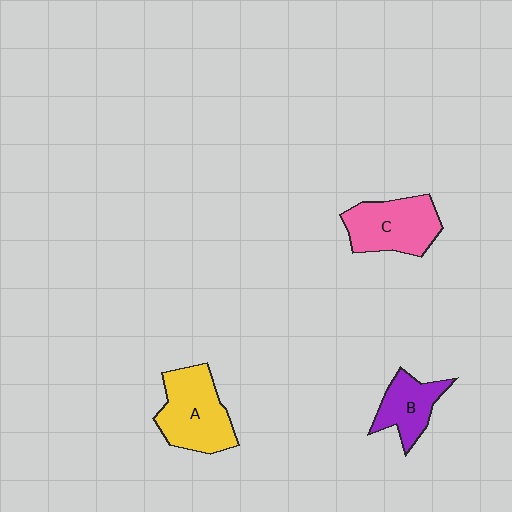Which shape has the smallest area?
Shape B (purple).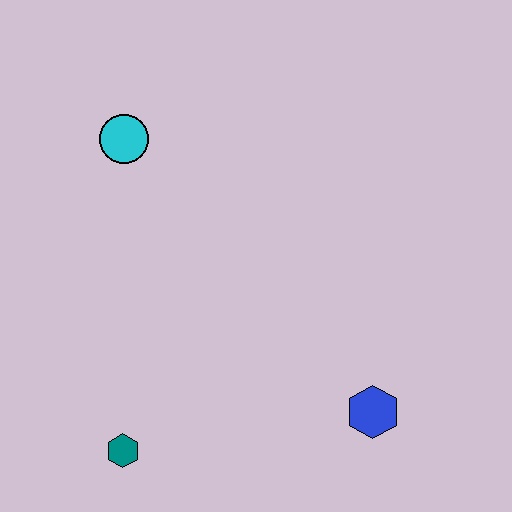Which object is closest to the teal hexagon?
The blue hexagon is closest to the teal hexagon.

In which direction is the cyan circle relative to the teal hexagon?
The cyan circle is above the teal hexagon.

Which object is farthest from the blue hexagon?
The cyan circle is farthest from the blue hexagon.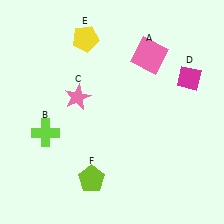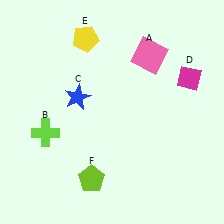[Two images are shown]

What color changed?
The star (C) changed from pink in Image 1 to blue in Image 2.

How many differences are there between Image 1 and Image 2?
There is 1 difference between the two images.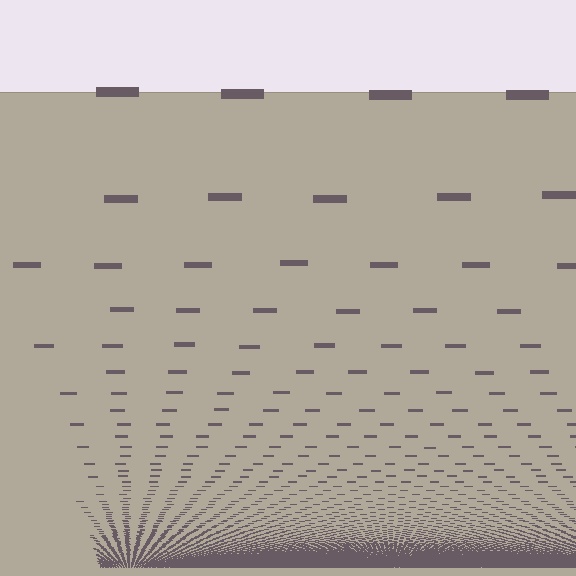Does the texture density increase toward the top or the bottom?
Density increases toward the bottom.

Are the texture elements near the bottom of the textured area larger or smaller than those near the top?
Smaller. The gradient is inverted — elements near the bottom are smaller and denser.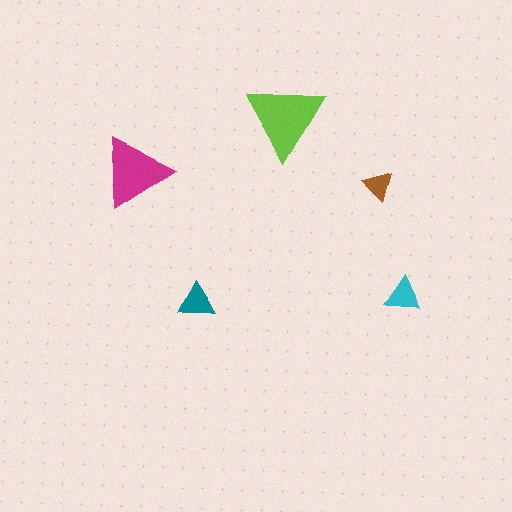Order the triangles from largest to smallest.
the lime one, the magenta one, the teal one, the cyan one, the brown one.